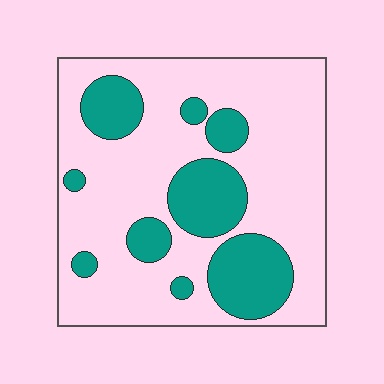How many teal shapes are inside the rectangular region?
9.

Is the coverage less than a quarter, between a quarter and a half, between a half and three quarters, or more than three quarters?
Between a quarter and a half.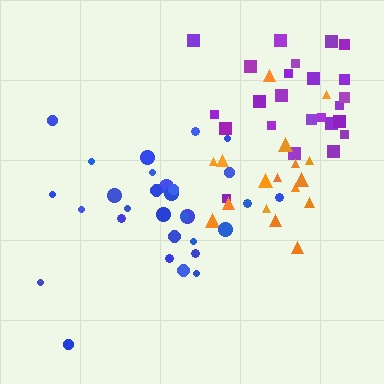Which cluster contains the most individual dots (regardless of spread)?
Blue (30).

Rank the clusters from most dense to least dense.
purple, orange, blue.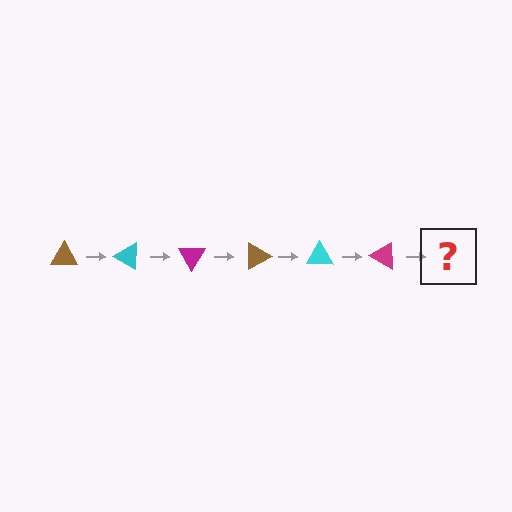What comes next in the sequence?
The next element should be a brown triangle, rotated 180 degrees from the start.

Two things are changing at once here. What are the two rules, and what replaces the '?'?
The two rules are that it rotates 30 degrees each step and the color cycles through brown, cyan, and magenta. The '?' should be a brown triangle, rotated 180 degrees from the start.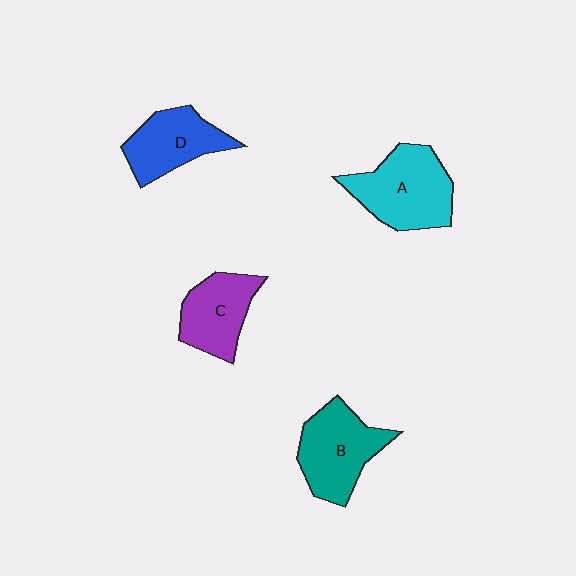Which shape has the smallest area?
Shape C (purple).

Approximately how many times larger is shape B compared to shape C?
Approximately 1.2 times.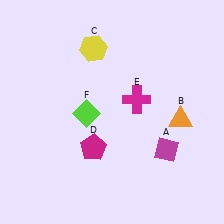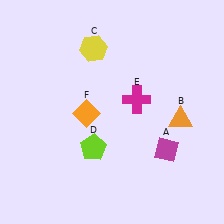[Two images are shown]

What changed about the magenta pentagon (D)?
In Image 1, D is magenta. In Image 2, it changed to lime.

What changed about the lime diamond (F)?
In Image 1, F is lime. In Image 2, it changed to orange.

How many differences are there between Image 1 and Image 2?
There are 2 differences between the two images.